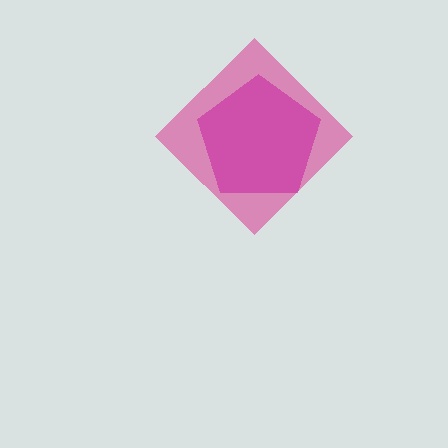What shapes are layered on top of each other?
The layered shapes are: a pink diamond, a magenta pentagon.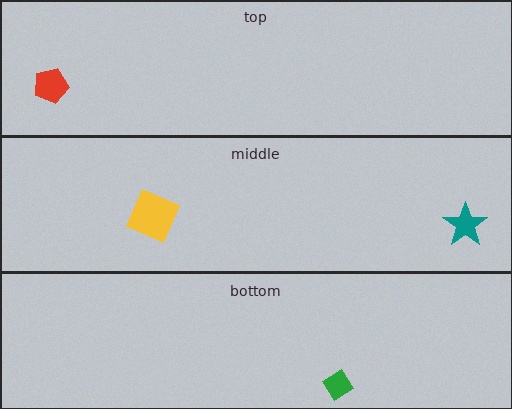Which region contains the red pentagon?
The top region.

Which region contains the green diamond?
The bottom region.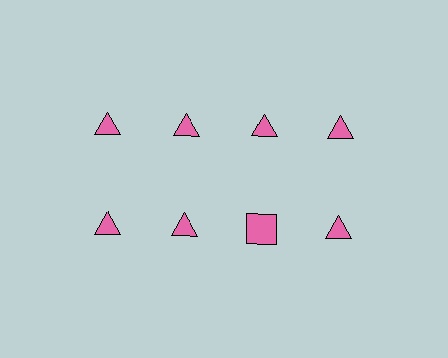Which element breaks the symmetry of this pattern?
The pink square in the second row, center column breaks the symmetry. All other shapes are pink triangles.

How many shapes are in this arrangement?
There are 8 shapes arranged in a grid pattern.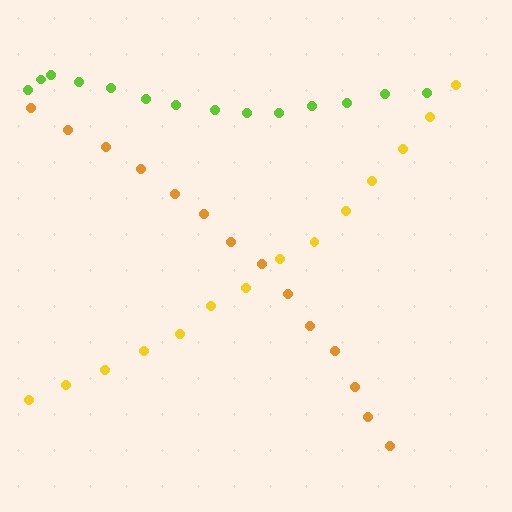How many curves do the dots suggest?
There are 3 distinct paths.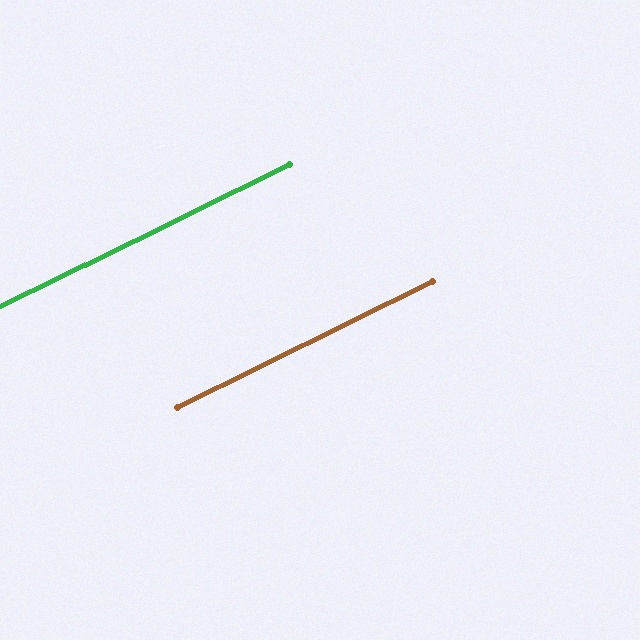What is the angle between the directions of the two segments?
Approximately 0 degrees.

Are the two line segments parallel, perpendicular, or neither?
Parallel — their directions differ by only 0.1°.